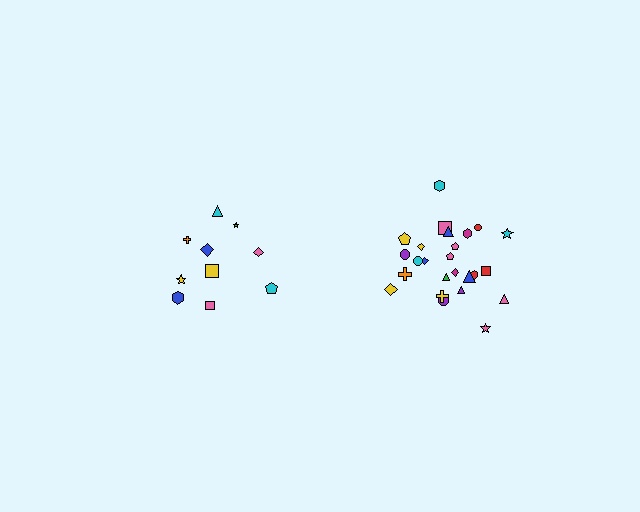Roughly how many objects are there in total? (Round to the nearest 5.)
Roughly 35 objects in total.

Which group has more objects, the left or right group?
The right group.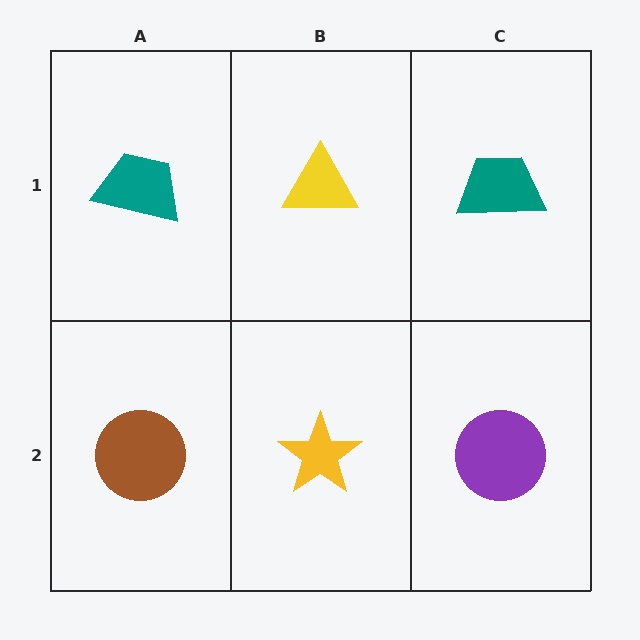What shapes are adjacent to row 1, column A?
A brown circle (row 2, column A), a yellow triangle (row 1, column B).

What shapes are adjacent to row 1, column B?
A yellow star (row 2, column B), a teal trapezoid (row 1, column A), a teal trapezoid (row 1, column C).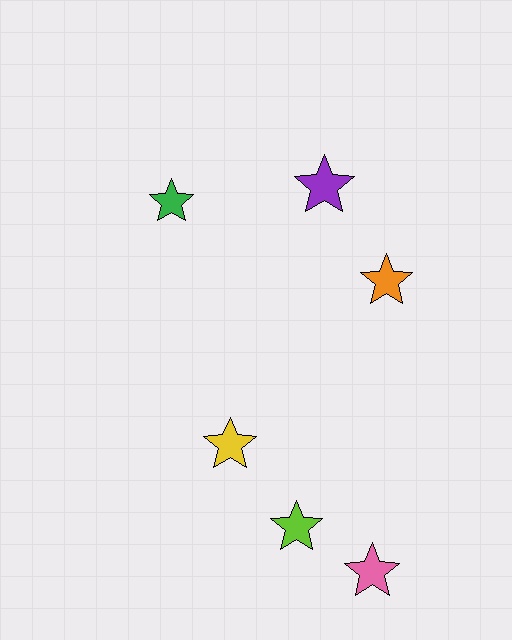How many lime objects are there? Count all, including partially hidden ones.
There is 1 lime object.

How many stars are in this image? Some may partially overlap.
There are 6 stars.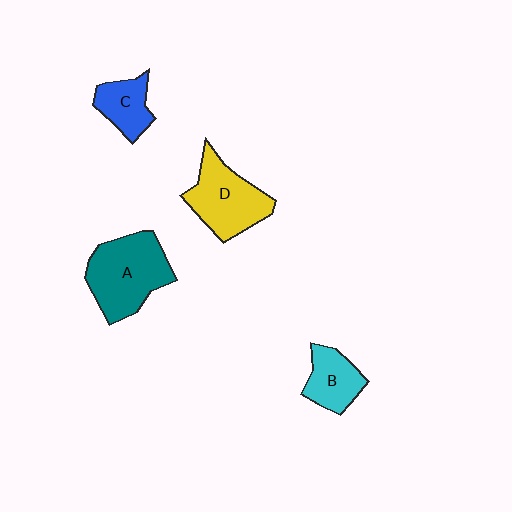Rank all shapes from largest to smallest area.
From largest to smallest: A (teal), D (yellow), B (cyan), C (blue).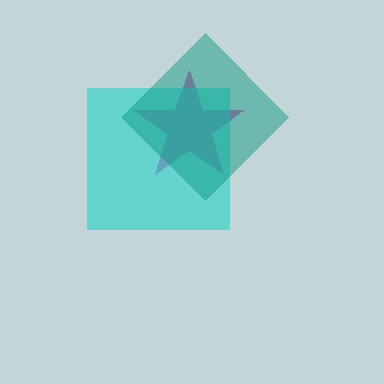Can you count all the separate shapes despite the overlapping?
Yes, there are 3 separate shapes.